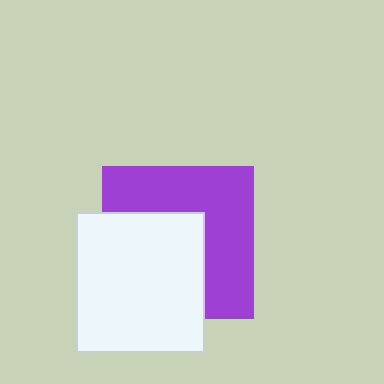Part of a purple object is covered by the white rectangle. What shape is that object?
It is a square.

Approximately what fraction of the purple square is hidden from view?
Roughly 48% of the purple square is hidden behind the white rectangle.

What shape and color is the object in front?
The object in front is a white rectangle.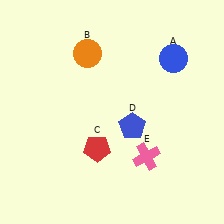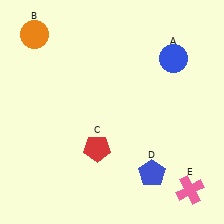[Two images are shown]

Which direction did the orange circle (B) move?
The orange circle (B) moved left.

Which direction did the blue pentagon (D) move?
The blue pentagon (D) moved down.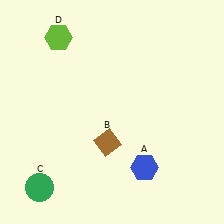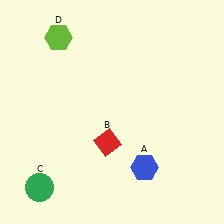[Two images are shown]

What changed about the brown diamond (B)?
In Image 1, B is brown. In Image 2, it changed to red.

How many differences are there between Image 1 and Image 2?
There is 1 difference between the two images.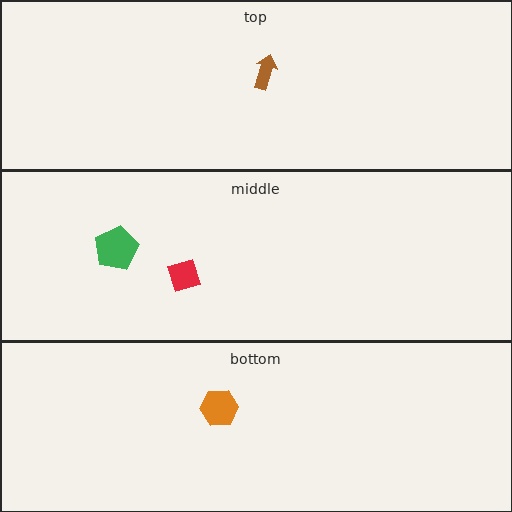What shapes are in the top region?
The brown arrow.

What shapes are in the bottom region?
The orange hexagon.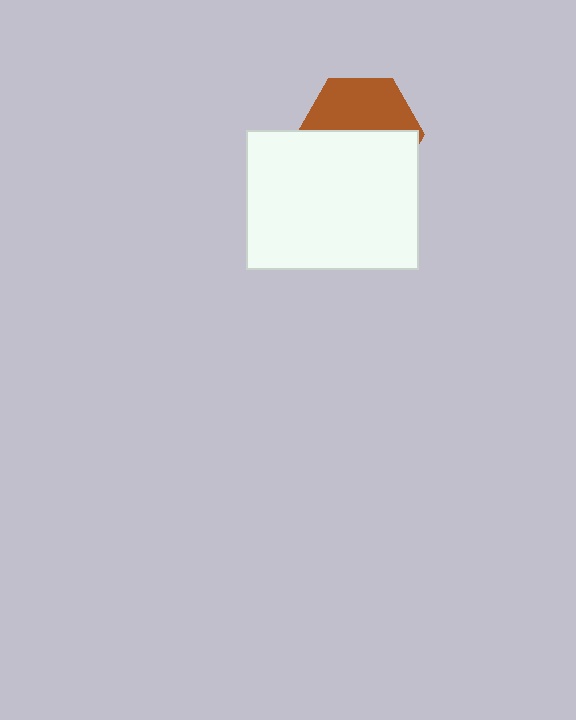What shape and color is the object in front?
The object in front is a white rectangle.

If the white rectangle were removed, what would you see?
You would see the complete brown hexagon.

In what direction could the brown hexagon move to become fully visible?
The brown hexagon could move up. That would shift it out from behind the white rectangle entirely.